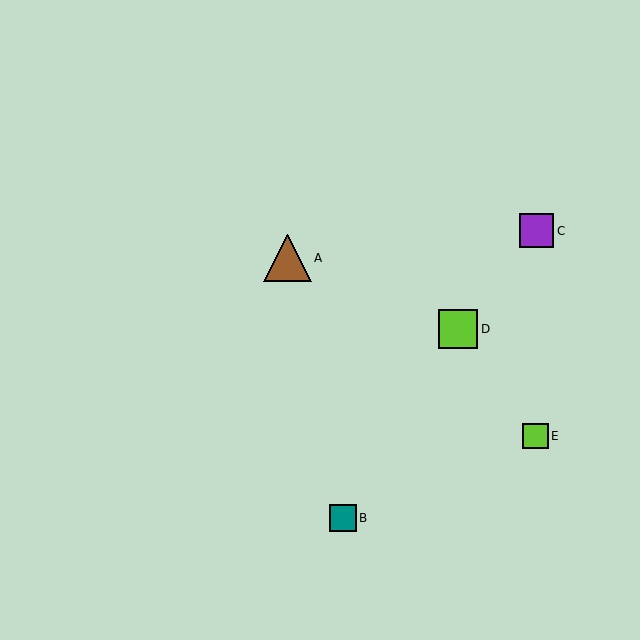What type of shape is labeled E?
Shape E is a lime square.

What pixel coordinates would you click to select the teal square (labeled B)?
Click at (343, 518) to select the teal square B.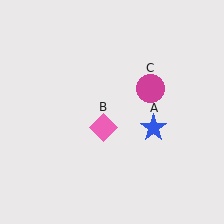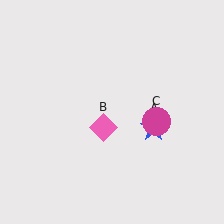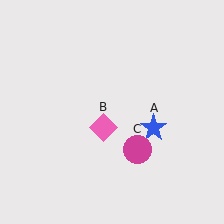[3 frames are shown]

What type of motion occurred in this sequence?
The magenta circle (object C) rotated clockwise around the center of the scene.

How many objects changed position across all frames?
1 object changed position: magenta circle (object C).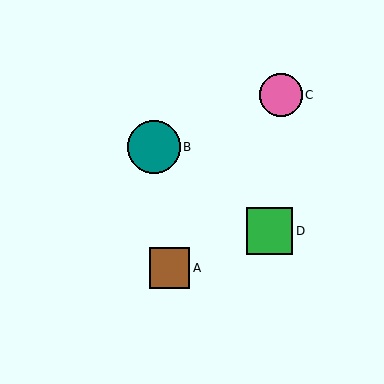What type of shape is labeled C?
Shape C is a pink circle.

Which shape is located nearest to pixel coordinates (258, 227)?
The green square (labeled D) at (269, 231) is nearest to that location.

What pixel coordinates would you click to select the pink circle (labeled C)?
Click at (281, 95) to select the pink circle C.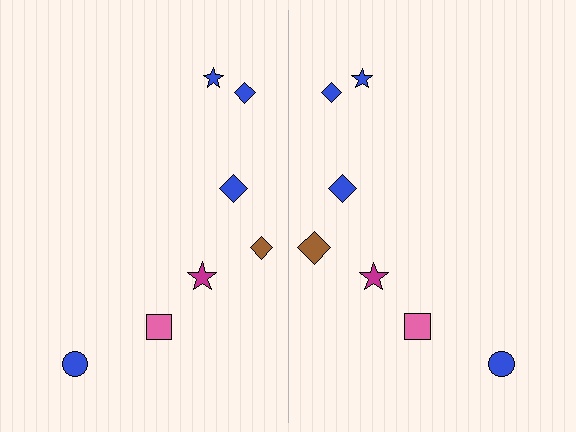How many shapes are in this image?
There are 14 shapes in this image.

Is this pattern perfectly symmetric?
No, the pattern is not perfectly symmetric. The brown diamond on the right side has a different size than its mirror counterpart.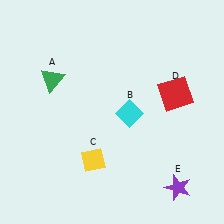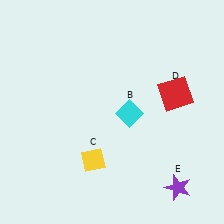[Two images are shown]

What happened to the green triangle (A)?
The green triangle (A) was removed in Image 2. It was in the top-left area of Image 1.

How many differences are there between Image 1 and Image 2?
There is 1 difference between the two images.